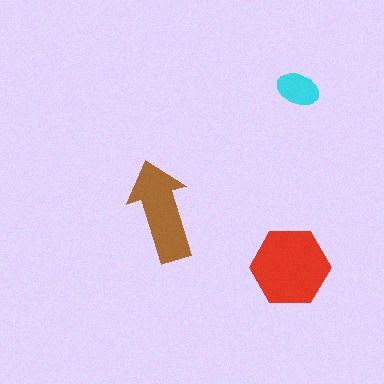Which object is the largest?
The red hexagon.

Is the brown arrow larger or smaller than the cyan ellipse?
Larger.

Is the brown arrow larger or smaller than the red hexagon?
Smaller.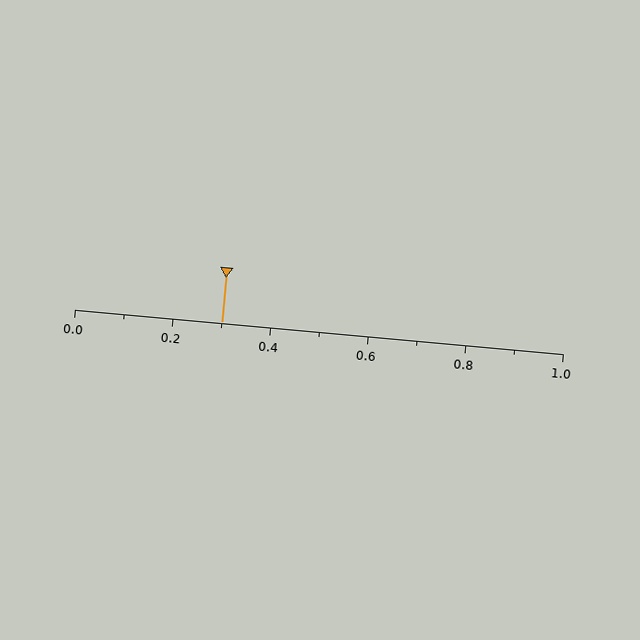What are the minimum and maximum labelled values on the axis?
The axis runs from 0.0 to 1.0.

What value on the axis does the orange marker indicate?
The marker indicates approximately 0.3.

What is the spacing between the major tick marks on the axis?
The major ticks are spaced 0.2 apart.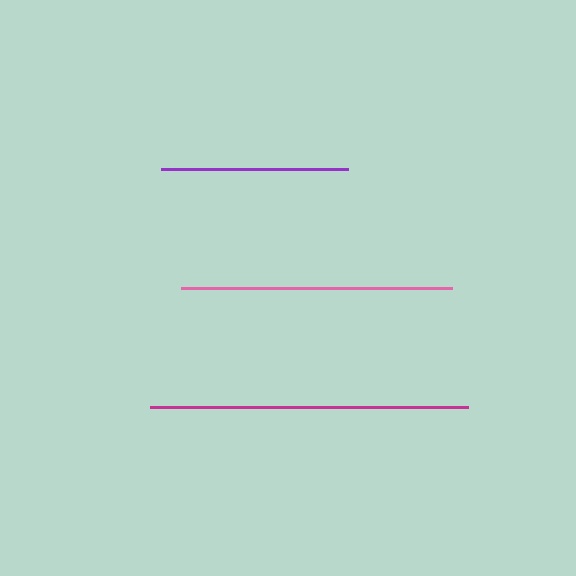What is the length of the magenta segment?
The magenta segment is approximately 319 pixels long.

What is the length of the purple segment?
The purple segment is approximately 187 pixels long.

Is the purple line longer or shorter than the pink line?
The pink line is longer than the purple line.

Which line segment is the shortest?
The purple line is the shortest at approximately 187 pixels.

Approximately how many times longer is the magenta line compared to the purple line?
The magenta line is approximately 1.7 times the length of the purple line.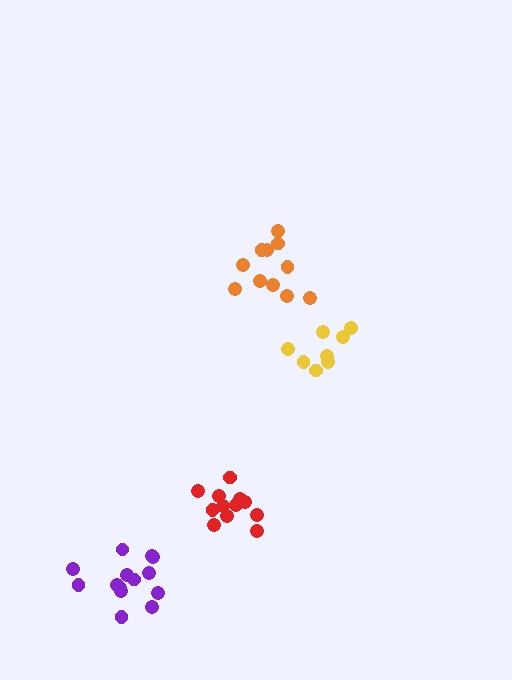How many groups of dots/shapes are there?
There are 4 groups.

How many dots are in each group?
Group 1: 12 dots, Group 2: 11 dots, Group 3: 14 dots, Group 4: 8 dots (45 total).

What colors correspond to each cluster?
The clusters are colored: red, orange, purple, yellow.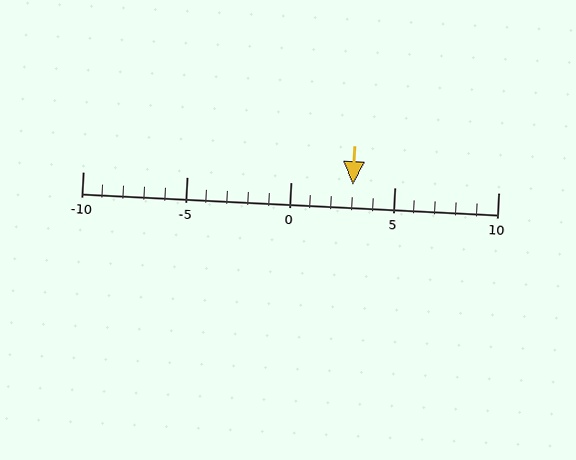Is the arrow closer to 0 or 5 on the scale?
The arrow is closer to 5.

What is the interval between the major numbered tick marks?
The major tick marks are spaced 5 units apart.